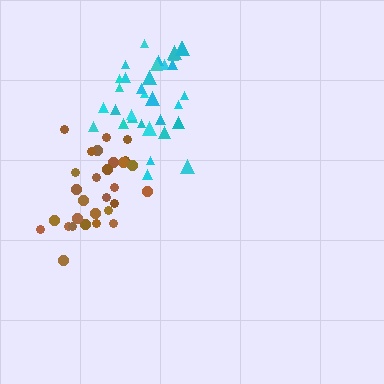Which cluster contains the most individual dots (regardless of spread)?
Cyan (33).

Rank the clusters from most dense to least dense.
brown, cyan.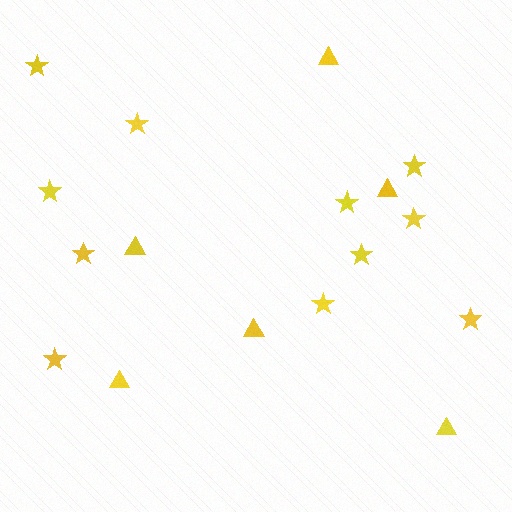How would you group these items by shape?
There are 2 groups: one group of stars (11) and one group of triangles (6).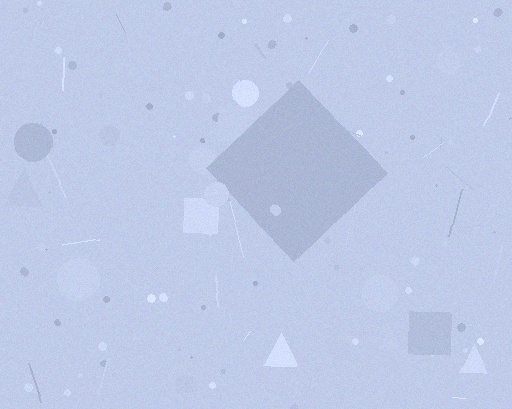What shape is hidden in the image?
A diamond is hidden in the image.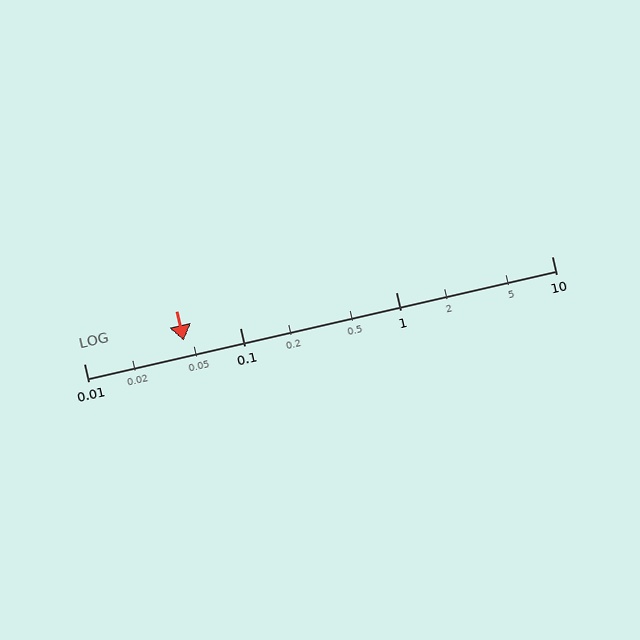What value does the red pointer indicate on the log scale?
The pointer indicates approximately 0.044.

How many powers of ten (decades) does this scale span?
The scale spans 3 decades, from 0.01 to 10.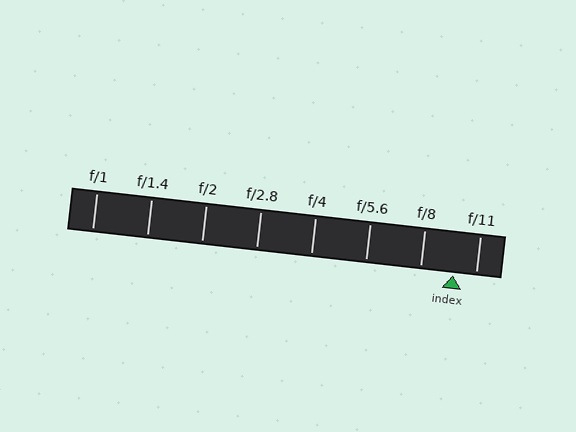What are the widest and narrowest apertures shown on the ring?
The widest aperture shown is f/1 and the narrowest is f/11.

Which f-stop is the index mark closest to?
The index mark is closest to f/11.